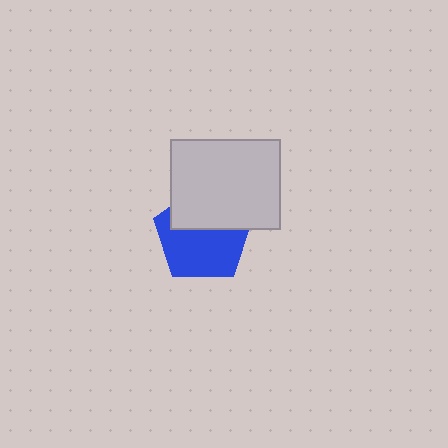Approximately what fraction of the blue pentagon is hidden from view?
Roughly 40% of the blue pentagon is hidden behind the light gray rectangle.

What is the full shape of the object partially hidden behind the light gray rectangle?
The partially hidden object is a blue pentagon.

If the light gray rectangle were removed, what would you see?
You would see the complete blue pentagon.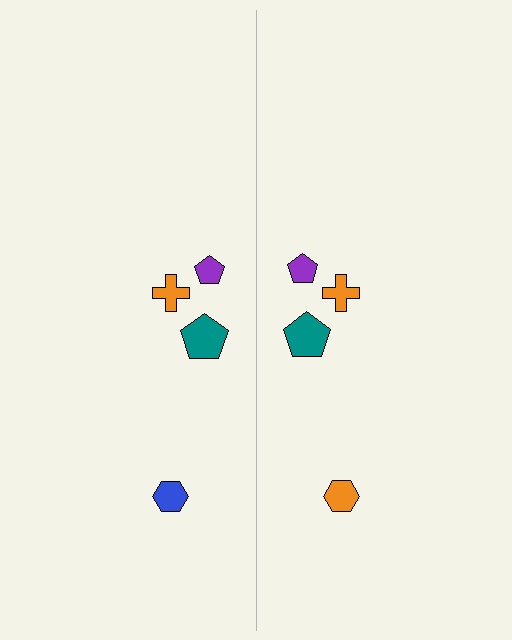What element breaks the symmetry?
The orange hexagon on the right side breaks the symmetry — its mirror counterpart is blue.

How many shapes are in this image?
There are 8 shapes in this image.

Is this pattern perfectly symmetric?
No, the pattern is not perfectly symmetric. The orange hexagon on the right side breaks the symmetry — its mirror counterpart is blue.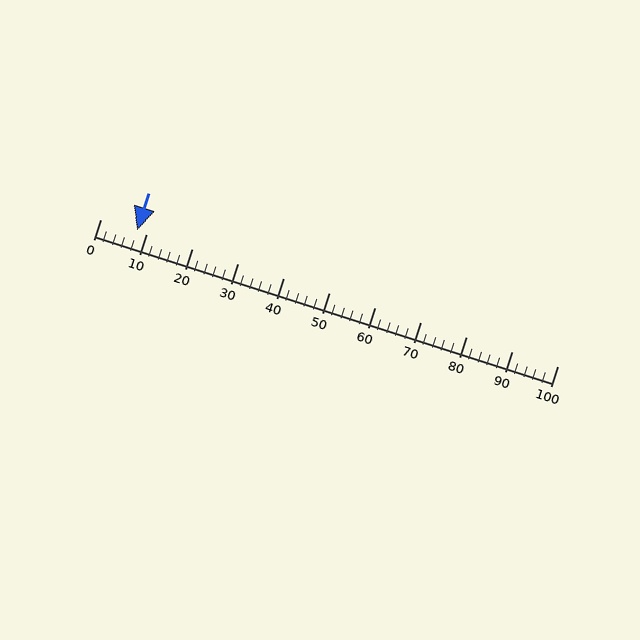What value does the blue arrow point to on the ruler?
The blue arrow points to approximately 8.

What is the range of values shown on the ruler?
The ruler shows values from 0 to 100.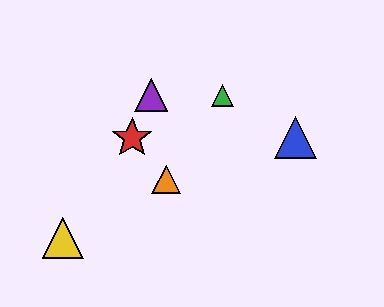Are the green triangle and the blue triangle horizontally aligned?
No, the green triangle is at y≈95 and the blue triangle is at y≈138.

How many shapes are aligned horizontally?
2 shapes (the green triangle, the purple triangle) are aligned horizontally.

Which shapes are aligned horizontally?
The green triangle, the purple triangle are aligned horizontally.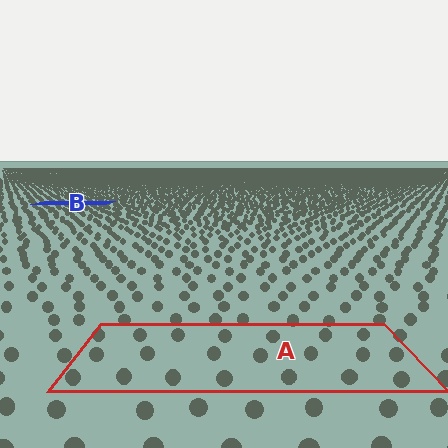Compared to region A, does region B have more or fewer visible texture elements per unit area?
Region B has more texture elements per unit area — they are packed more densely because it is farther away.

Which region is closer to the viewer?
Region A is closer. The texture elements there are larger and more spread out.